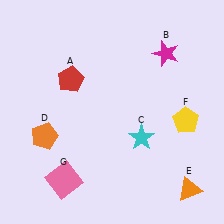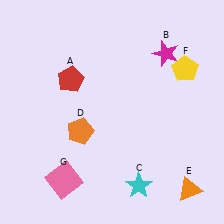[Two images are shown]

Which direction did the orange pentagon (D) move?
The orange pentagon (D) moved right.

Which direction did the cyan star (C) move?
The cyan star (C) moved down.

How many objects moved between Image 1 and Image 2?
3 objects moved between the two images.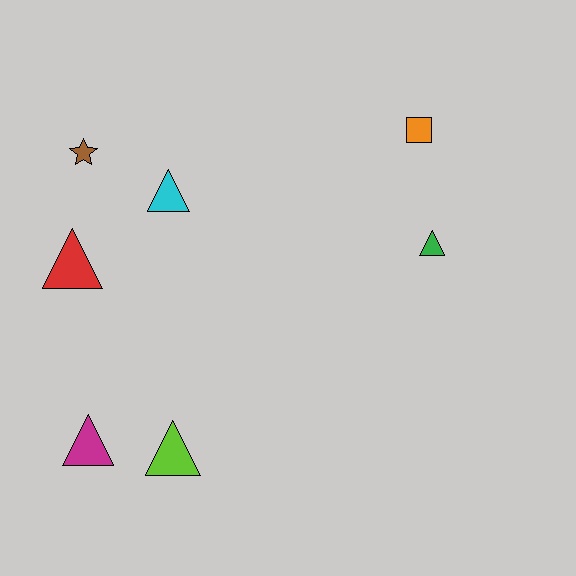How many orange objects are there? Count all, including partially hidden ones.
There is 1 orange object.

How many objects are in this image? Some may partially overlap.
There are 7 objects.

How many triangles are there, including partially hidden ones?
There are 5 triangles.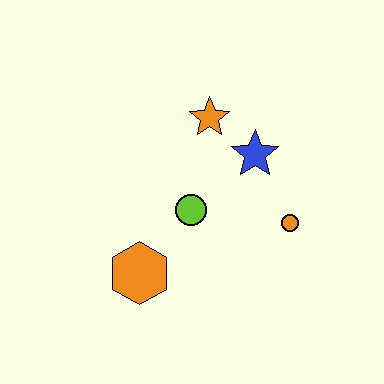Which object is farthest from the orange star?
The orange hexagon is farthest from the orange star.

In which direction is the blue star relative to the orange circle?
The blue star is above the orange circle.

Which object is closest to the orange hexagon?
The lime circle is closest to the orange hexagon.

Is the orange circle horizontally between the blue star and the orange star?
No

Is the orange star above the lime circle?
Yes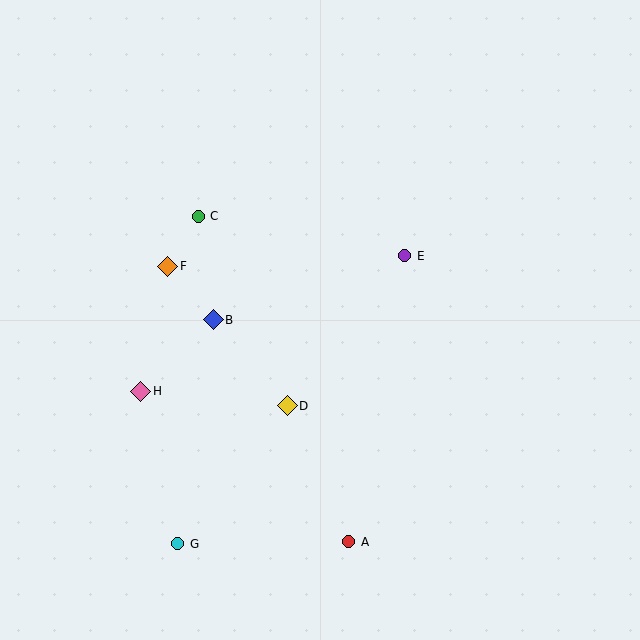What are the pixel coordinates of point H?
Point H is at (141, 391).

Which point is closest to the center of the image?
Point D at (287, 406) is closest to the center.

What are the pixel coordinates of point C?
Point C is at (198, 216).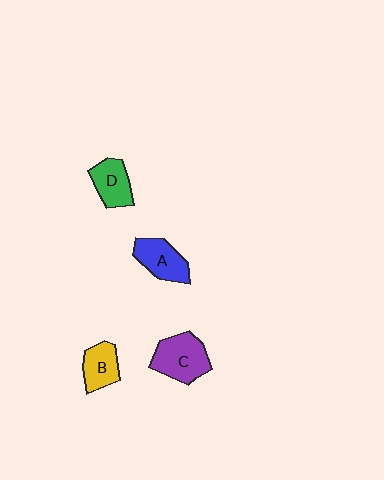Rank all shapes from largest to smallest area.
From largest to smallest: C (purple), A (blue), D (green), B (yellow).